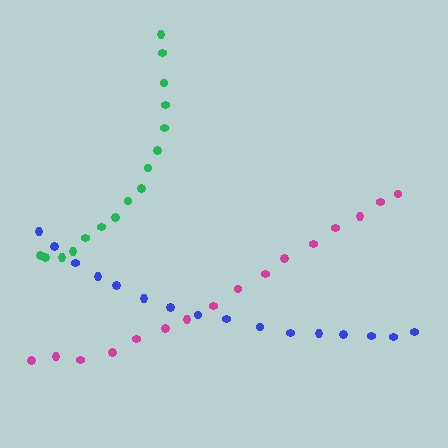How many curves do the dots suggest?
There are 3 distinct paths.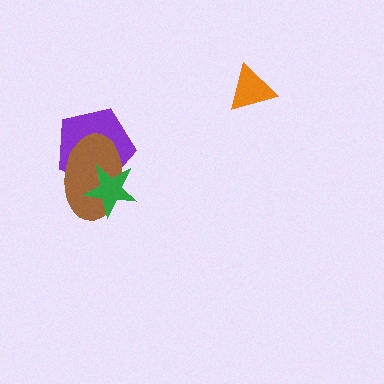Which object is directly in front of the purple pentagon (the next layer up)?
The brown ellipse is directly in front of the purple pentagon.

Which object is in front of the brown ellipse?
The green star is in front of the brown ellipse.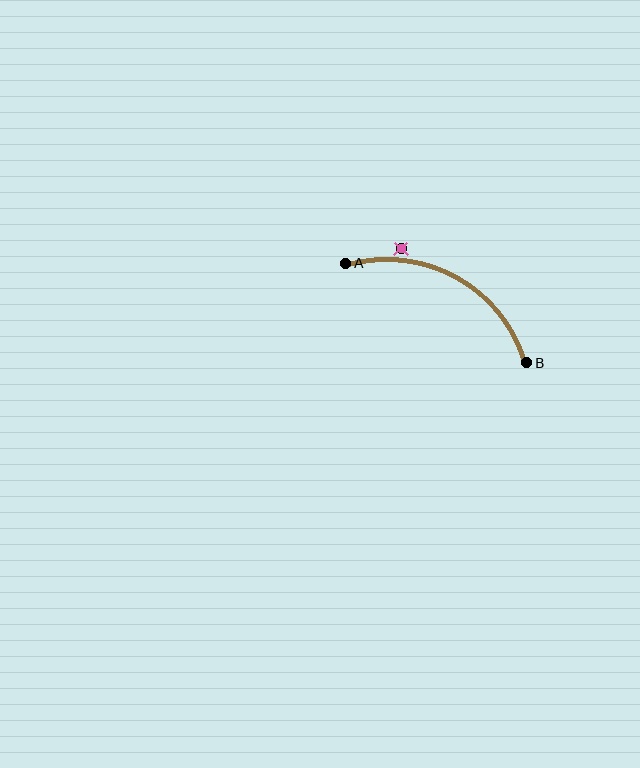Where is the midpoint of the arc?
The arc midpoint is the point on the curve farthest from the straight line joining A and B. It sits above that line.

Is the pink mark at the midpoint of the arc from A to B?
No — the pink mark does not lie on the arc at all. It sits slightly outside the curve.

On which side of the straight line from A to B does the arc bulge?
The arc bulges above the straight line connecting A and B.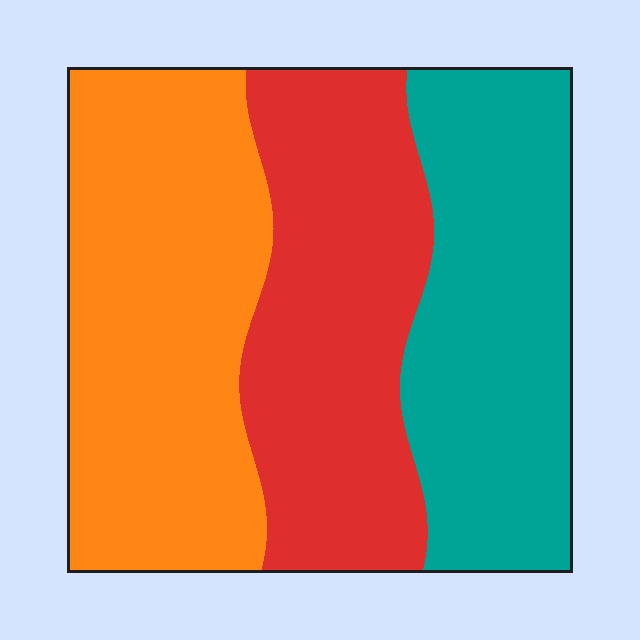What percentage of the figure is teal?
Teal takes up about one third (1/3) of the figure.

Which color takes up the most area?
Orange, at roughly 40%.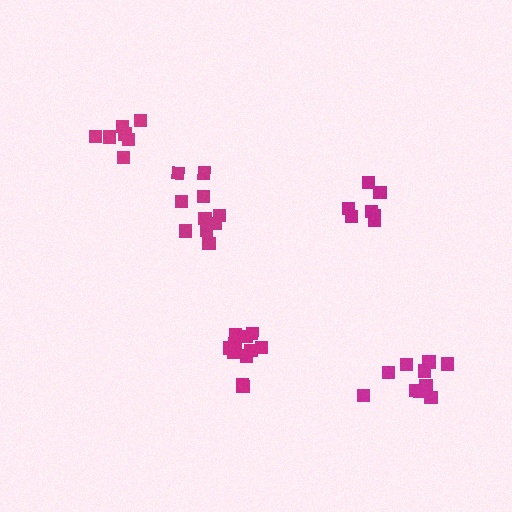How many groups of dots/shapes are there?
There are 5 groups.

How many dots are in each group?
Group 1: 10 dots, Group 2: 11 dots, Group 3: 7 dots, Group 4: 11 dots, Group 5: 7 dots (46 total).